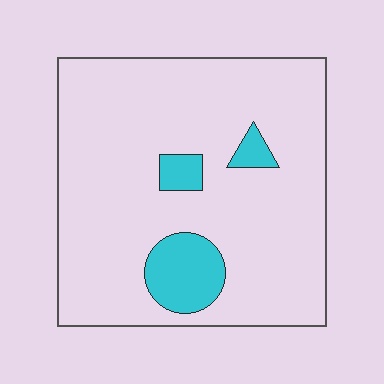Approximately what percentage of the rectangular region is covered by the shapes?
Approximately 10%.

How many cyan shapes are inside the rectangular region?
3.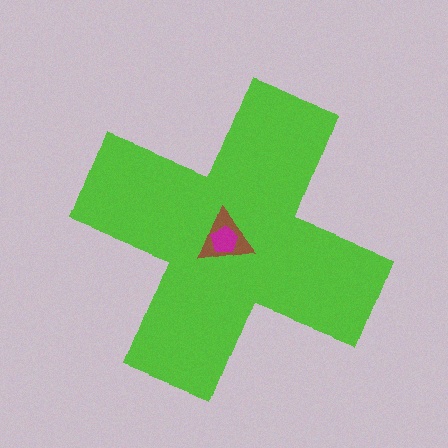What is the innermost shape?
The magenta pentagon.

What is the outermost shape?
The lime cross.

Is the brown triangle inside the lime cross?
Yes.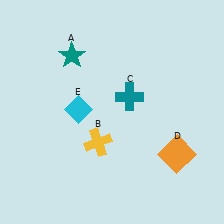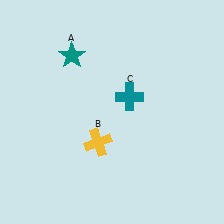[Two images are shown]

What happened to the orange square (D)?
The orange square (D) was removed in Image 2. It was in the bottom-right area of Image 1.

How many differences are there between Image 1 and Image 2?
There are 2 differences between the two images.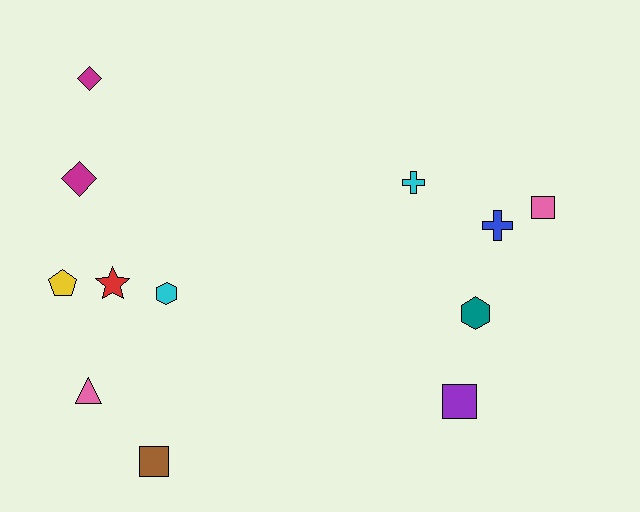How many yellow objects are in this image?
There is 1 yellow object.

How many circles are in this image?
There are no circles.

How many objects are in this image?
There are 12 objects.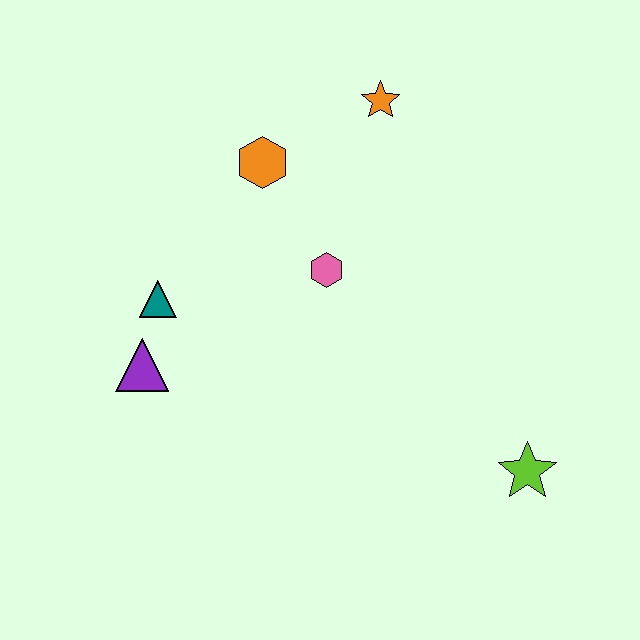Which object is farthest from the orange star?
The lime star is farthest from the orange star.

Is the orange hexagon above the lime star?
Yes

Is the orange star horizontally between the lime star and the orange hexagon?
Yes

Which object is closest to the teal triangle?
The purple triangle is closest to the teal triangle.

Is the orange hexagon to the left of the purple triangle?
No